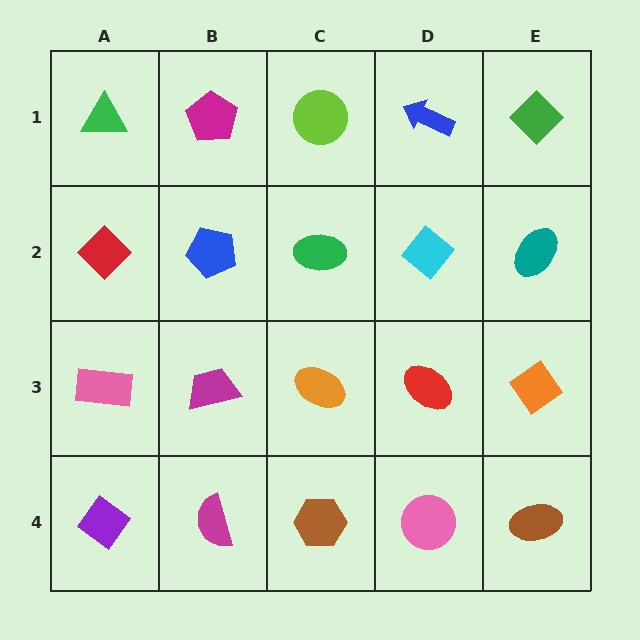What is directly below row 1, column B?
A blue pentagon.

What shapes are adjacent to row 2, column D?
A blue arrow (row 1, column D), a red ellipse (row 3, column D), a green ellipse (row 2, column C), a teal ellipse (row 2, column E).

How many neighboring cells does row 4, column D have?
3.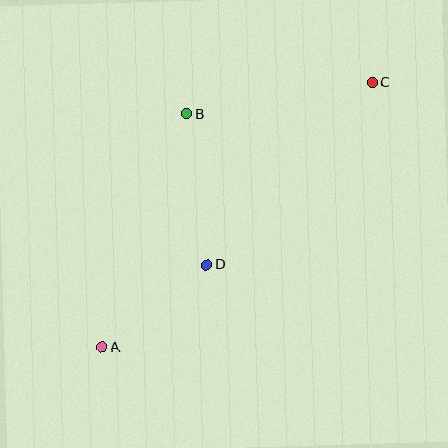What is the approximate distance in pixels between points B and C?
The distance between B and C is approximately 188 pixels.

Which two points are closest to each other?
Points A and D are closest to each other.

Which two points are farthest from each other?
Points A and C are farthest from each other.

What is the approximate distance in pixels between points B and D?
The distance between B and D is approximately 152 pixels.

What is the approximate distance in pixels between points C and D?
The distance between C and D is approximately 246 pixels.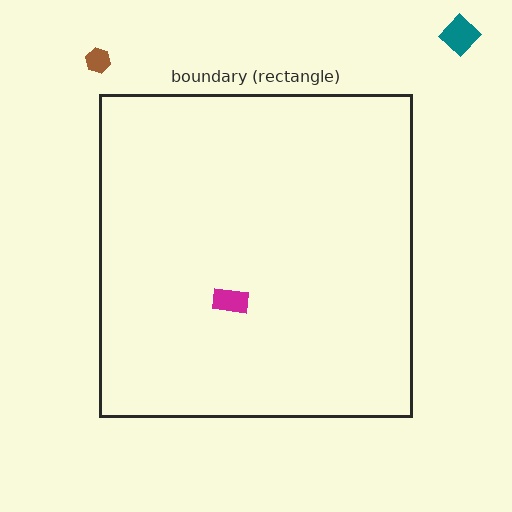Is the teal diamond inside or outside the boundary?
Outside.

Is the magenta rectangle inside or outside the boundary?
Inside.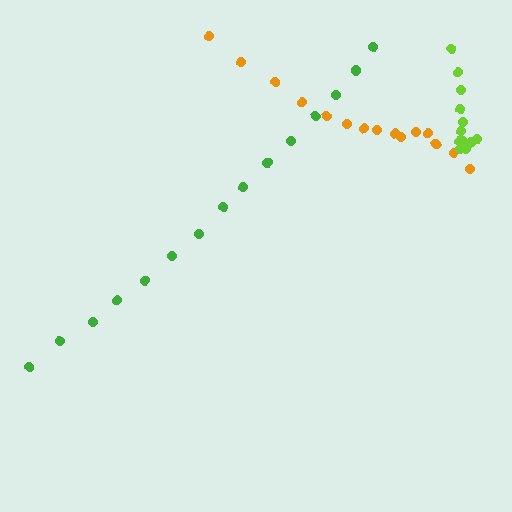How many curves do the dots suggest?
There are 3 distinct paths.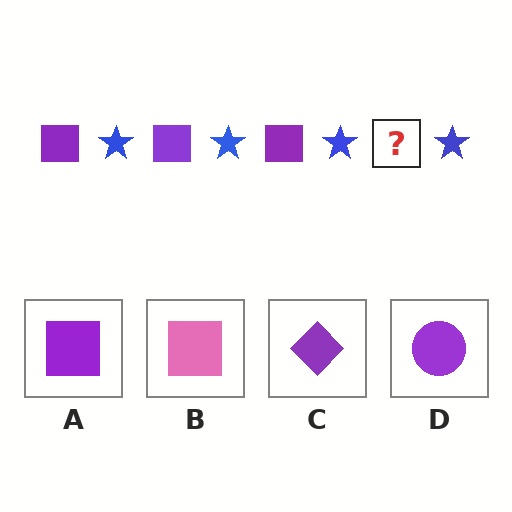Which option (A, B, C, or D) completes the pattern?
A.